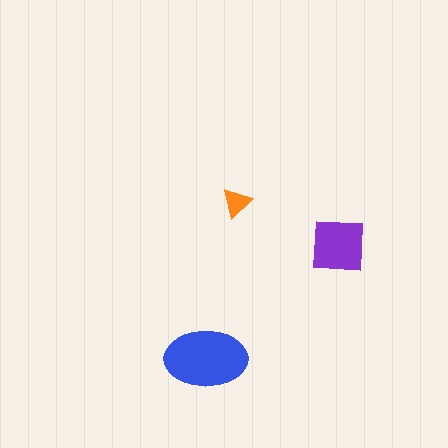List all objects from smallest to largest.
The orange triangle, the purple square, the blue ellipse.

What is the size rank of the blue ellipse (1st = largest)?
1st.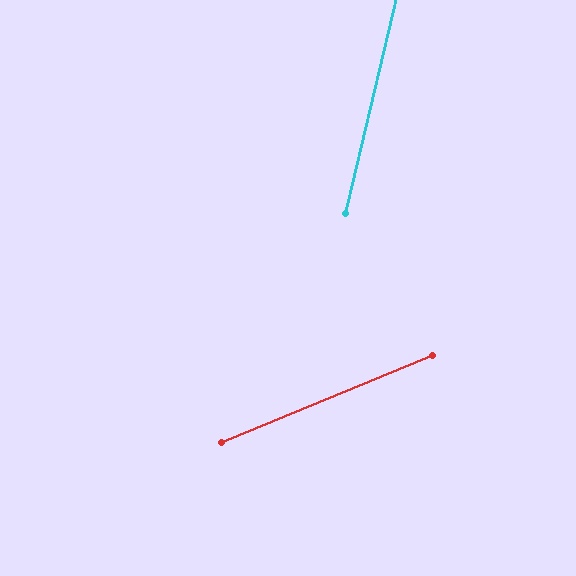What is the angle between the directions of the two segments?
Approximately 54 degrees.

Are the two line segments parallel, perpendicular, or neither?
Neither parallel nor perpendicular — they differ by about 54°.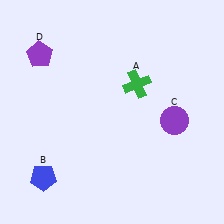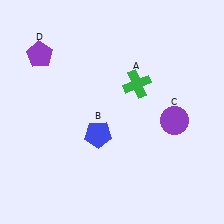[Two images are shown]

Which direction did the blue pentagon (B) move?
The blue pentagon (B) moved right.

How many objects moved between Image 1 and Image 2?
1 object moved between the two images.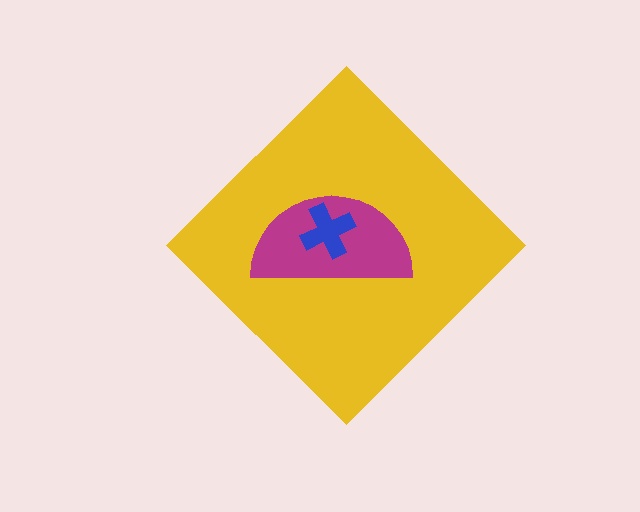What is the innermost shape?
The blue cross.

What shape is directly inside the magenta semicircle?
The blue cross.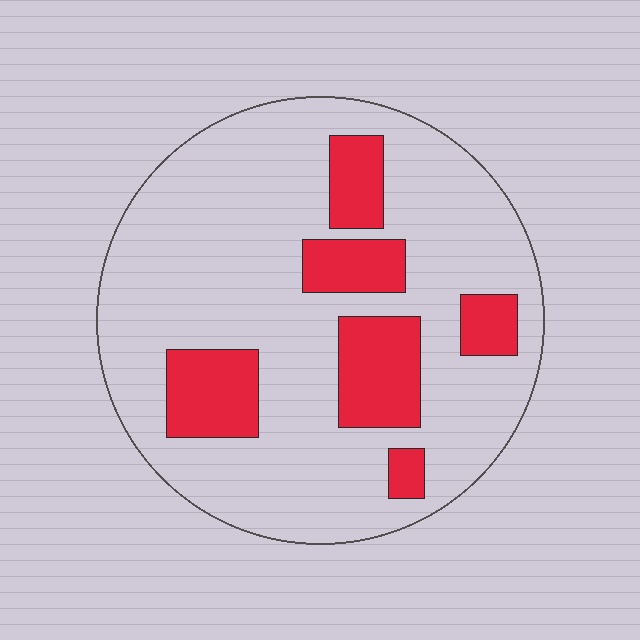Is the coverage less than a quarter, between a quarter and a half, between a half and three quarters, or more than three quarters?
Less than a quarter.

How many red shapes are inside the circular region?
6.